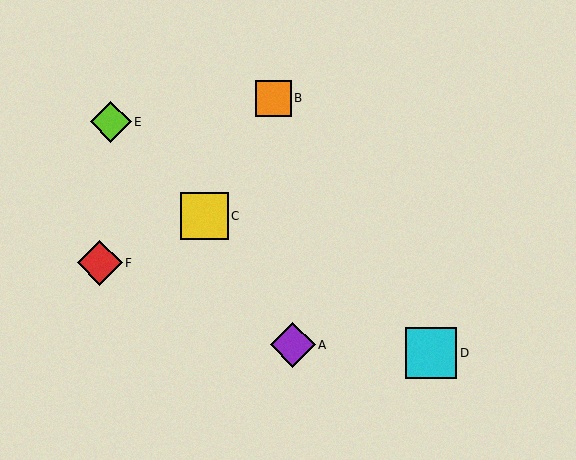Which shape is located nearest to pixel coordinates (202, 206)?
The yellow square (labeled C) at (204, 216) is nearest to that location.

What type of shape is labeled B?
Shape B is an orange square.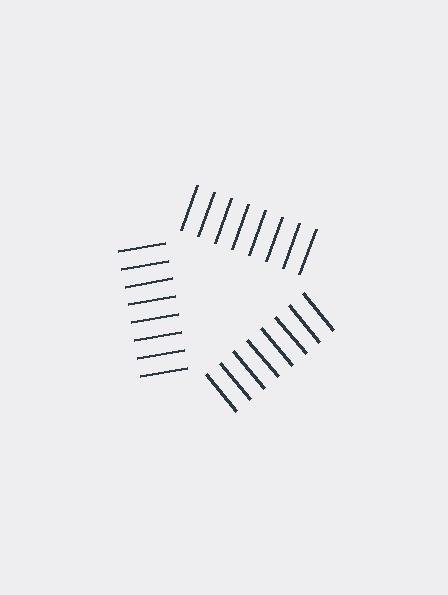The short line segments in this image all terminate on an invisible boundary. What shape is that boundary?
An illusory triangle — the line segments terminate on its edges but no continuous stroke is drawn.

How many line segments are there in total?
24 — 8 along each of the 3 edges.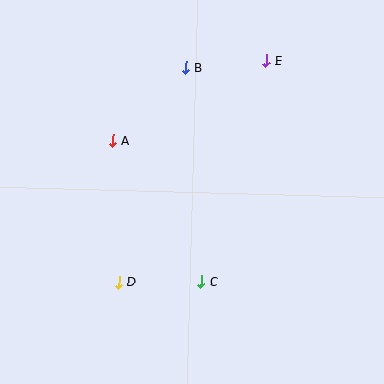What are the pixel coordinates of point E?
Point E is at (266, 61).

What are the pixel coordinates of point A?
Point A is at (113, 141).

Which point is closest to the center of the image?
Point C at (201, 282) is closest to the center.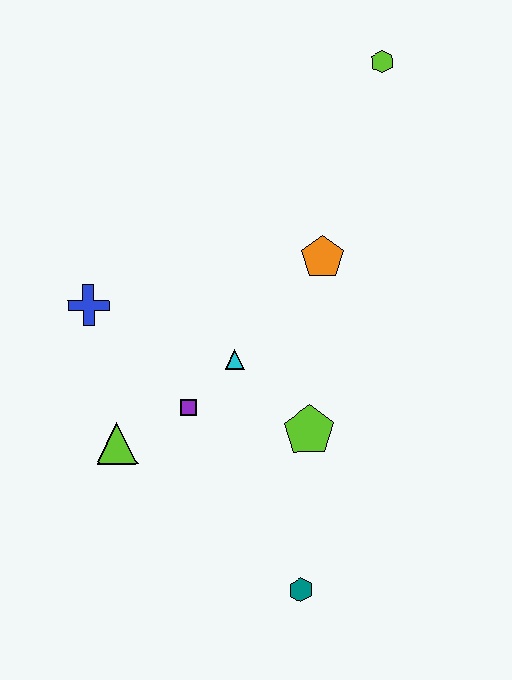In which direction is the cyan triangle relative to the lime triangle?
The cyan triangle is to the right of the lime triangle.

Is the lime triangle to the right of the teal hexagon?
No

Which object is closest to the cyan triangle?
The purple square is closest to the cyan triangle.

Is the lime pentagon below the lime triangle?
No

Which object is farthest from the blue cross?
The lime hexagon is farthest from the blue cross.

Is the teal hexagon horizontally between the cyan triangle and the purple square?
No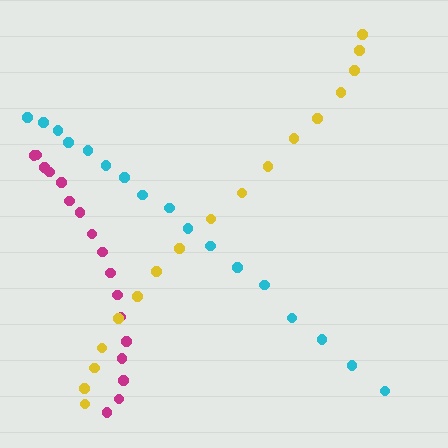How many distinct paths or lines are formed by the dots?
There are 3 distinct paths.